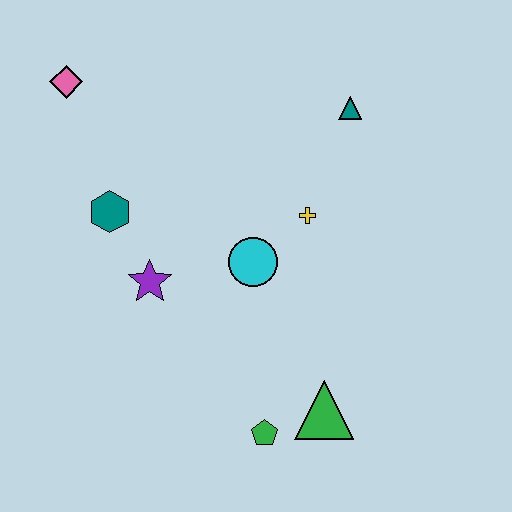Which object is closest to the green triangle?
The green pentagon is closest to the green triangle.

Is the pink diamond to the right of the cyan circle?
No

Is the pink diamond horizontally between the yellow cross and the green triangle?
No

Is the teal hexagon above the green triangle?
Yes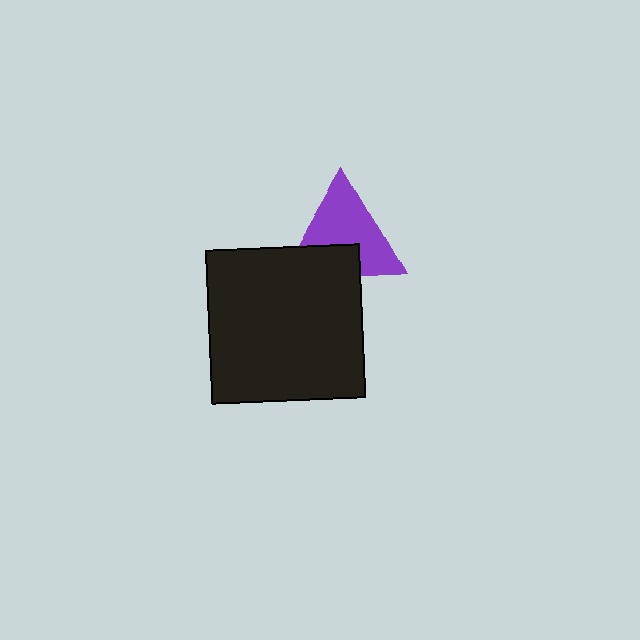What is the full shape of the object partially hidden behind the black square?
The partially hidden object is a purple triangle.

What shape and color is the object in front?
The object in front is a black square.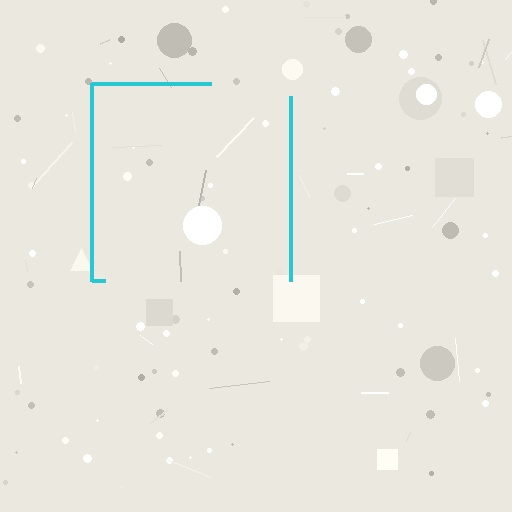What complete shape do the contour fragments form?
The contour fragments form a square.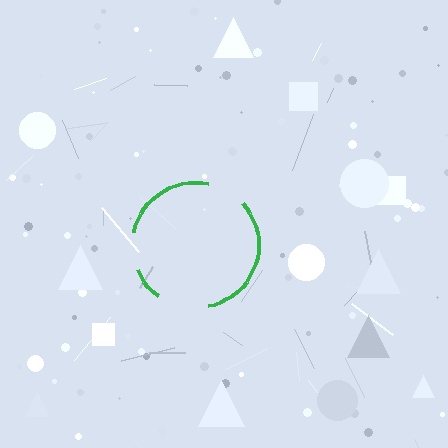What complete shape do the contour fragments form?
The contour fragments form a circle.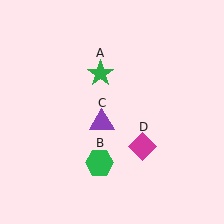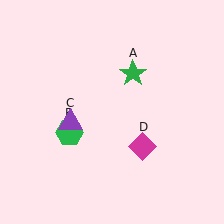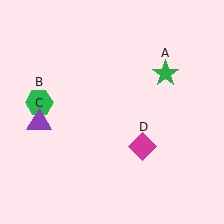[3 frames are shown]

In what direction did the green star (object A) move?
The green star (object A) moved right.